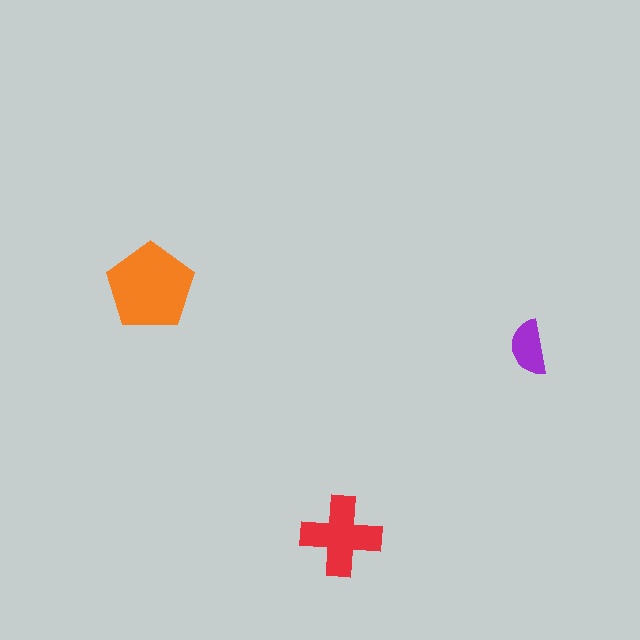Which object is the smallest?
The purple semicircle.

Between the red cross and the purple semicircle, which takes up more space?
The red cross.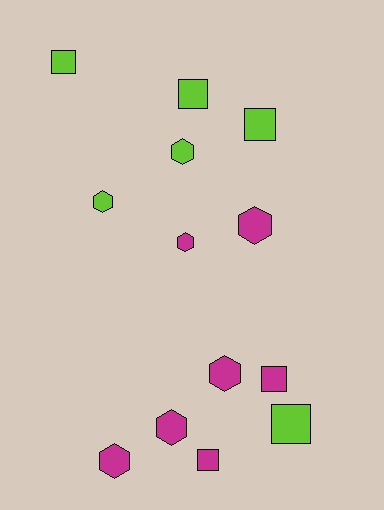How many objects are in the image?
There are 13 objects.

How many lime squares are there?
There are 4 lime squares.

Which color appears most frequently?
Magenta, with 7 objects.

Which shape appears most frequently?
Hexagon, with 7 objects.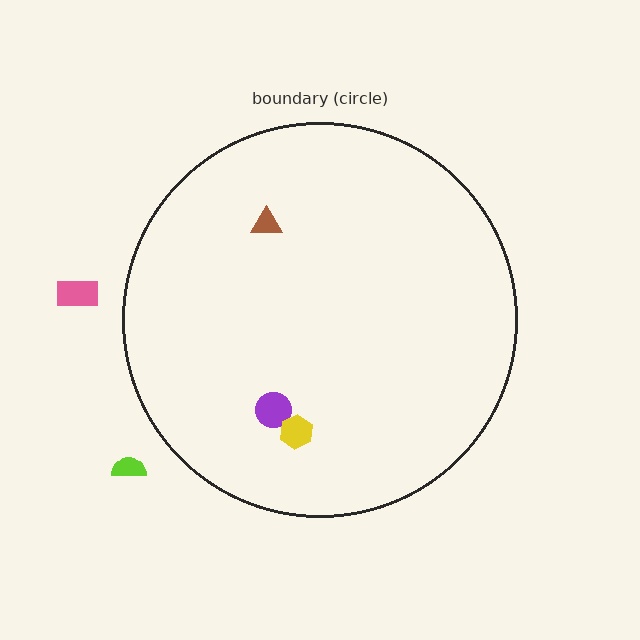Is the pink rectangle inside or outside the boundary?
Outside.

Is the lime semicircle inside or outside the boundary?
Outside.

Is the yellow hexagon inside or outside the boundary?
Inside.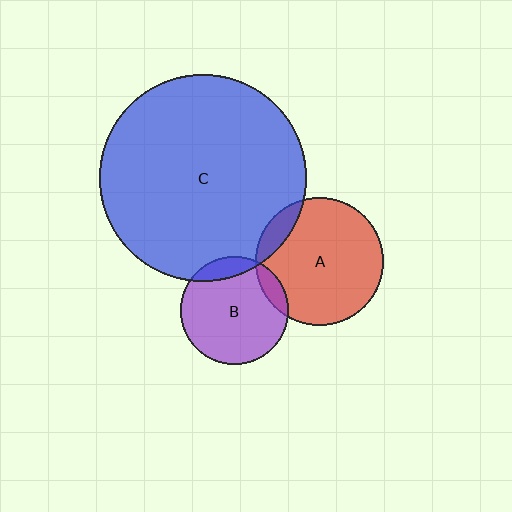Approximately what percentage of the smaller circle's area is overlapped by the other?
Approximately 10%.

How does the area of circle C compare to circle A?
Approximately 2.6 times.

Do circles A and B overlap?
Yes.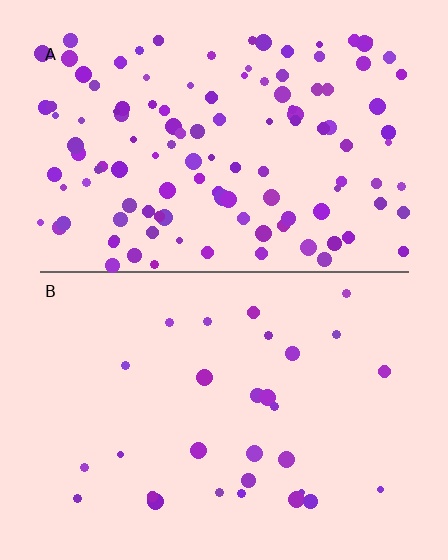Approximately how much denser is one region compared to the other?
Approximately 4.2× — region A over region B.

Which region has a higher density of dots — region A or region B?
A (the top).